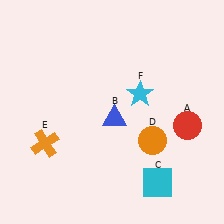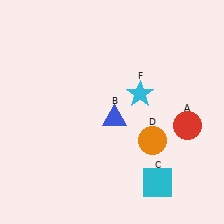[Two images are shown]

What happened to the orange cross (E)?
The orange cross (E) was removed in Image 2. It was in the bottom-left area of Image 1.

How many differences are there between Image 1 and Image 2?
There is 1 difference between the two images.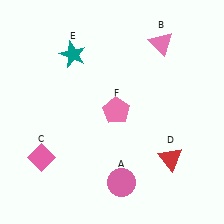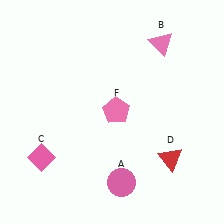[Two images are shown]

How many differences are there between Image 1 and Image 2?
There is 1 difference between the two images.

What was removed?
The teal star (E) was removed in Image 2.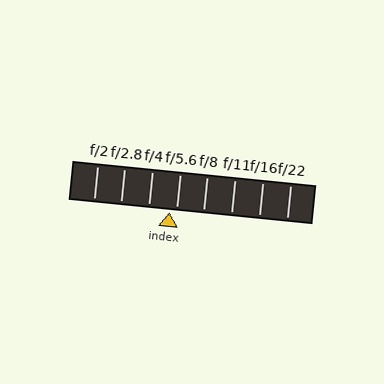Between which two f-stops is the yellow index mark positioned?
The index mark is between f/4 and f/5.6.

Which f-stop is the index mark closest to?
The index mark is closest to f/5.6.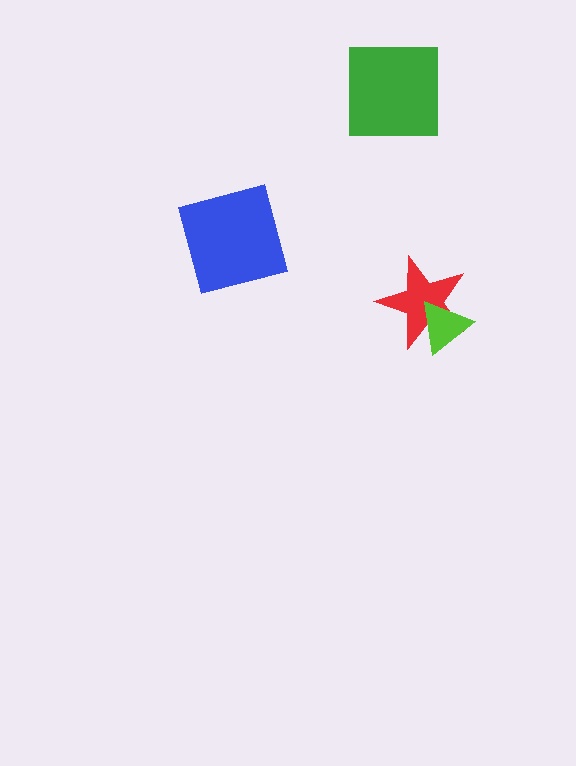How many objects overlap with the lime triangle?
1 object overlaps with the lime triangle.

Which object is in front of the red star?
The lime triangle is in front of the red star.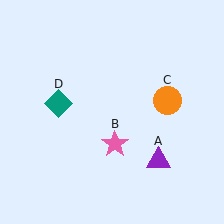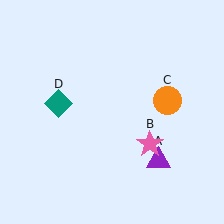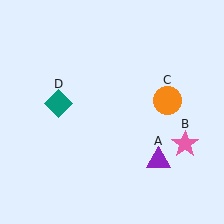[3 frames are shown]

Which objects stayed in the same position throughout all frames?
Purple triangle (object A) and orange circle (object C) and teal diamond (object D) remained stationary.